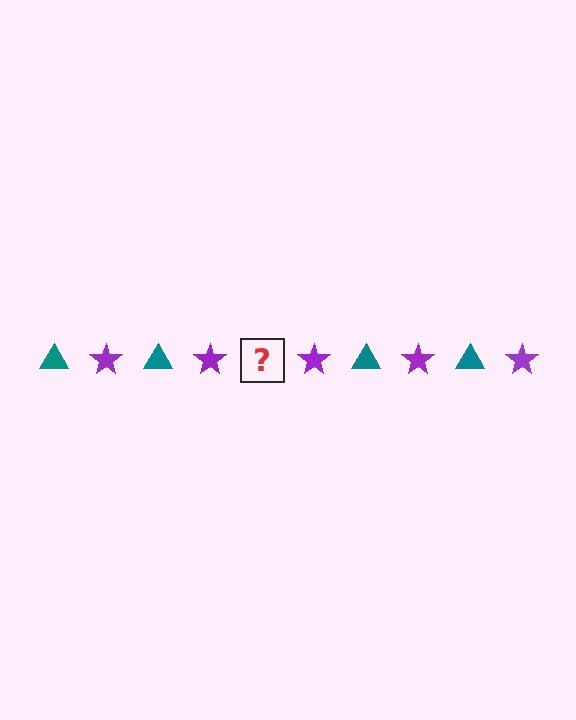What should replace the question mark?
The question mark should be replaced with a teal triangle.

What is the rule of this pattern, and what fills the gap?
The rule is that the pattern alternates between teal triangle and purple star. The gap should be filled with a teal triangle.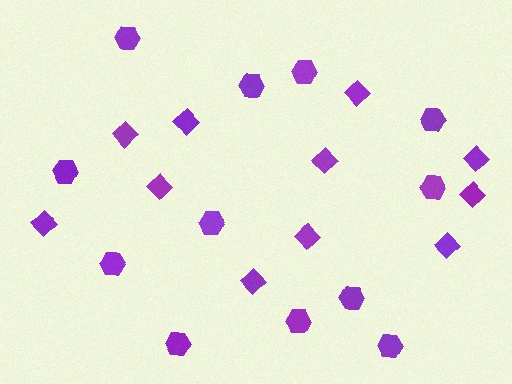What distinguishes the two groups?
There are 2 groups: one group of diamonds (11) and one group of hexagons (12).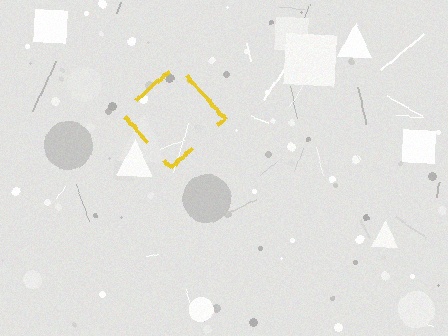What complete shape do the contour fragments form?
The contour fragments form a diamond.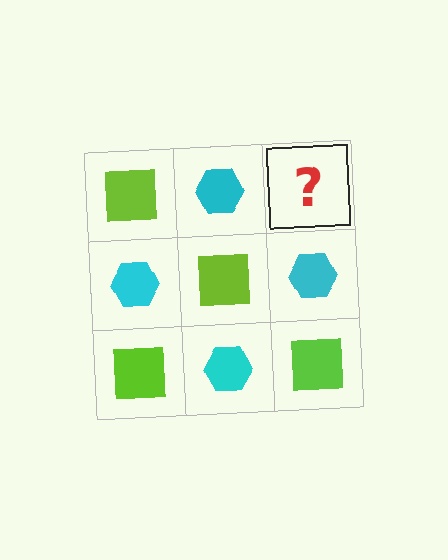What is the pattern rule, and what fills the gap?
The rule is that it alternates lime square and cyan hexagon in a checkerboard pattern. The gap should be filled with a lime square.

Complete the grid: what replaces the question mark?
The question mark should be replaced with a lime square.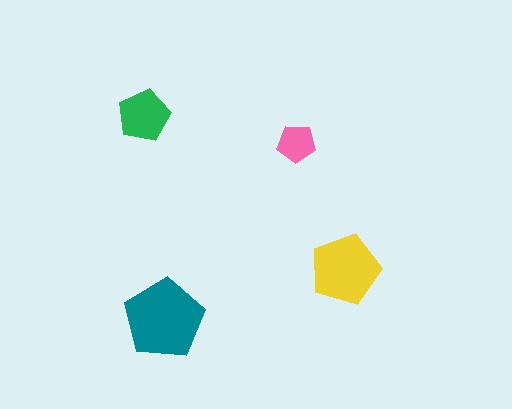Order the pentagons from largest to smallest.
the teal one, the yellow one, the green one, the pink one.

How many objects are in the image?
There are 4 objects in the image.